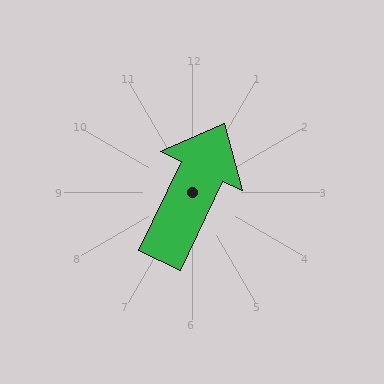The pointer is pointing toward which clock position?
Roughly 1 o'clock.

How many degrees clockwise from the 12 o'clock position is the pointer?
Approximately 25 degrees.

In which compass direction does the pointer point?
Northeast.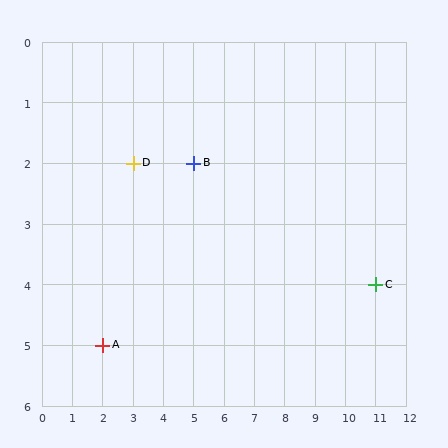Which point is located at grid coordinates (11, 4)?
Point C is at (11, 4).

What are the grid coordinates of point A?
Point A is at grid coordinates (2, 5).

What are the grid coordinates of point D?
Point D is at grid coordinates (3, 2).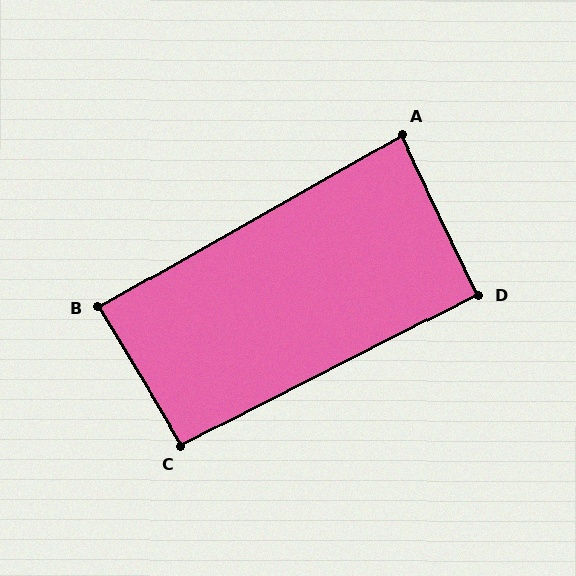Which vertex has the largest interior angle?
C, at approximately 94 degrees.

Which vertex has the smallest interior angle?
A, at approximately 86 degrees.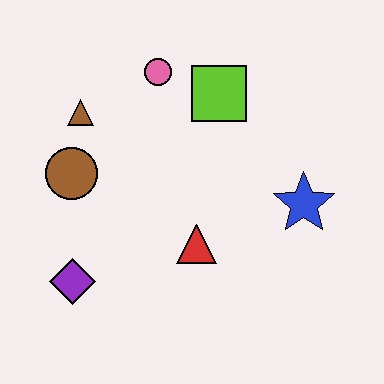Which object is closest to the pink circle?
The lime square is closest to the pink circle.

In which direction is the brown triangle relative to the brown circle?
The brown triangle is above the brown circle.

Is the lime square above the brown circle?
Yes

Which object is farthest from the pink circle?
The purple diamond is farthest from the pink circle.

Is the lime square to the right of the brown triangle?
Yes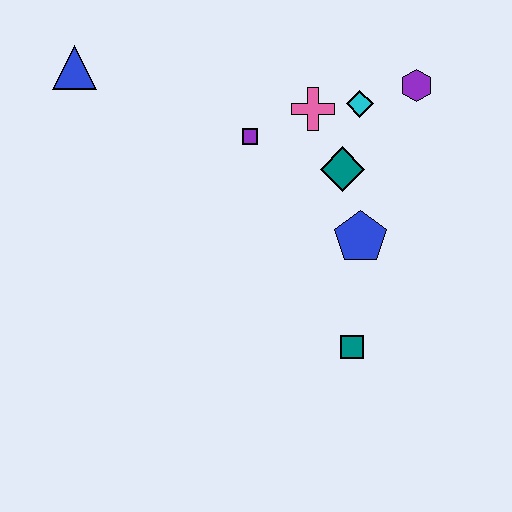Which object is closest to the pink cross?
The cyan diamond is closest to the pink cross.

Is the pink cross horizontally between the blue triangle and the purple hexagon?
Yes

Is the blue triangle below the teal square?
No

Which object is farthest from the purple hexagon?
The blue triangle is farthest from the purple hexagon.